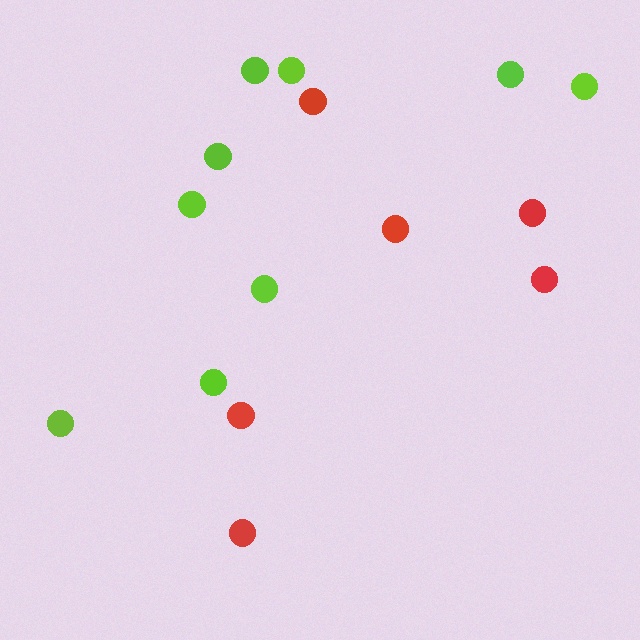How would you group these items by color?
There are 2 groups: one group of lime circles (9) and one group of red circles (6).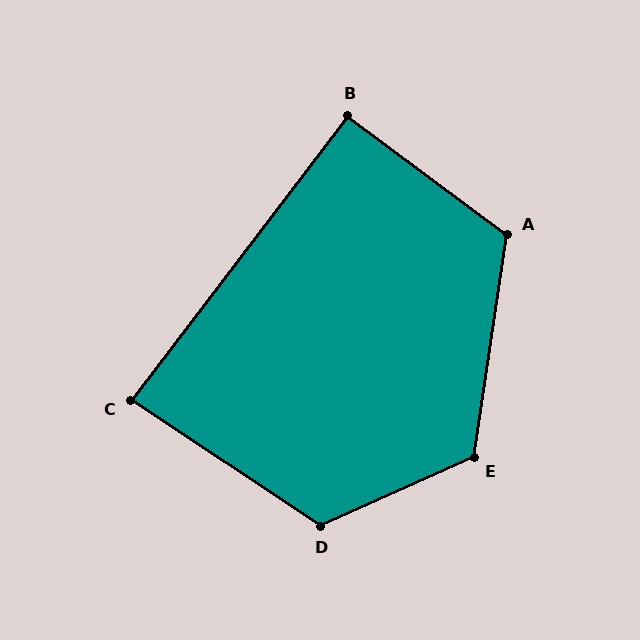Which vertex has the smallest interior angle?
C, at approximately 86 degrees.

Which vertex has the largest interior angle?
E, at approximately 123 degrees.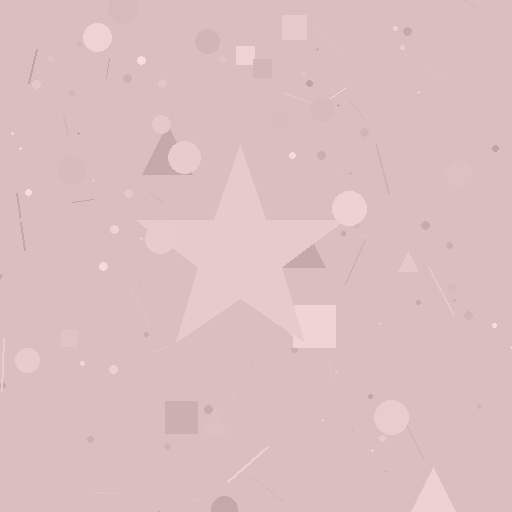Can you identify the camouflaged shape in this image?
The camouflaged shape is a star.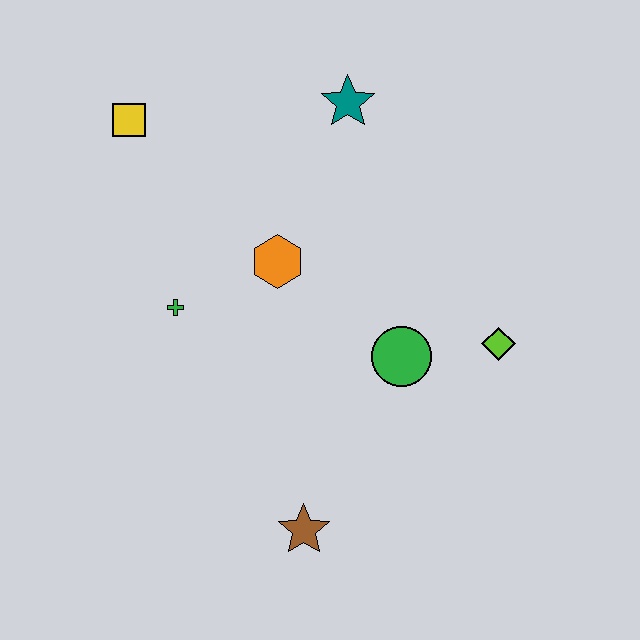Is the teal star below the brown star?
No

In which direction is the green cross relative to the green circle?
The green cross is to the left of the green circle.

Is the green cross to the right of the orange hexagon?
No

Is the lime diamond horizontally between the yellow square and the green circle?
No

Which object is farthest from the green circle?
The yellow square is farthest from the green circle.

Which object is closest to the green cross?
The orange hexagon is closest to the green cross.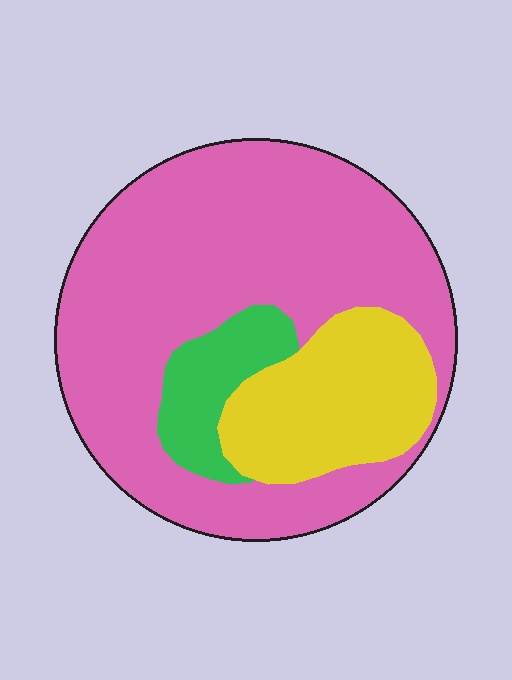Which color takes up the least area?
Green, at roughly 10%.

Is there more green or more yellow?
Yellow.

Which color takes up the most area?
Pink, at roughly 70%.